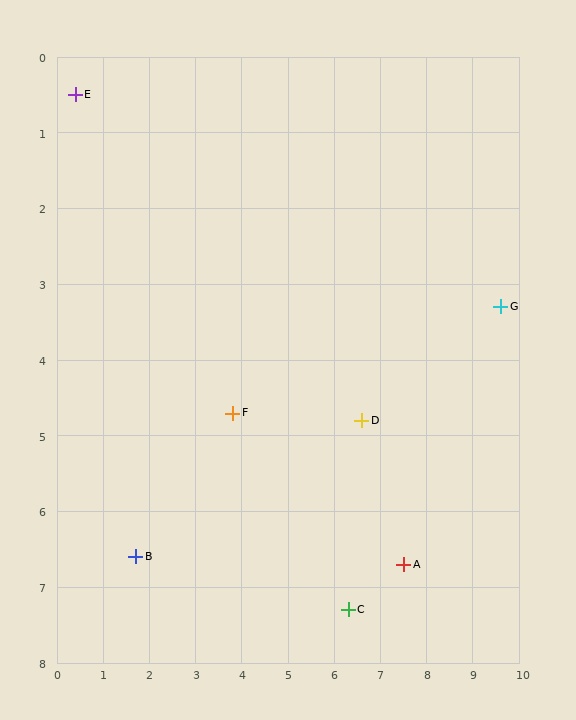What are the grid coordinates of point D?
Point D is at approximately (6.6, 4.8).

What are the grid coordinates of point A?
Point A is at approximately (7.5, 6.7).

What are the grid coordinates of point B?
Point B is at approximately (1.7, 6.6).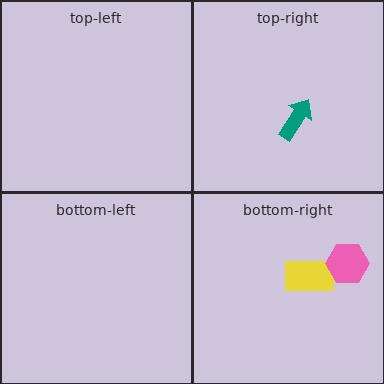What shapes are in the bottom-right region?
The yellow rectangle, the pink hexagon.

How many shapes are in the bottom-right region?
2.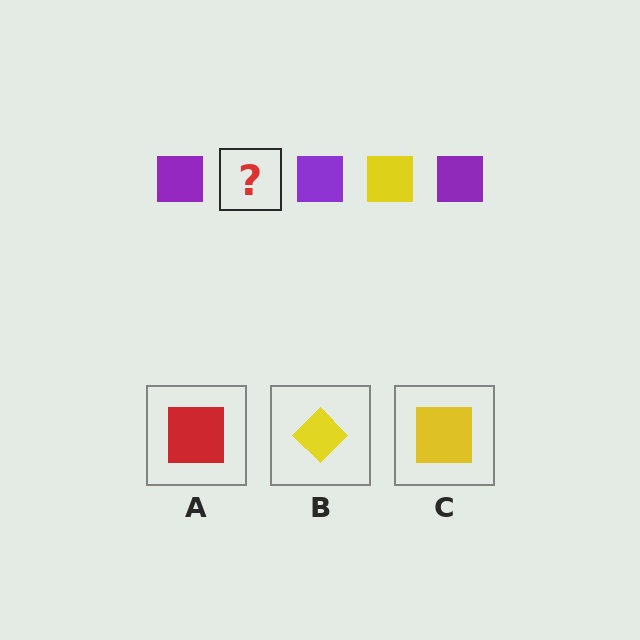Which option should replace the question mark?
Option C.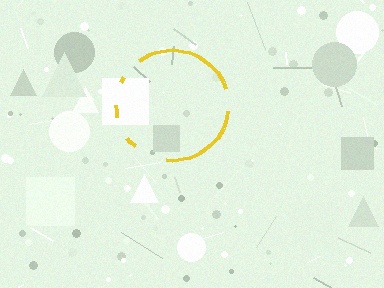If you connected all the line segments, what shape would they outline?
They would outline a circle.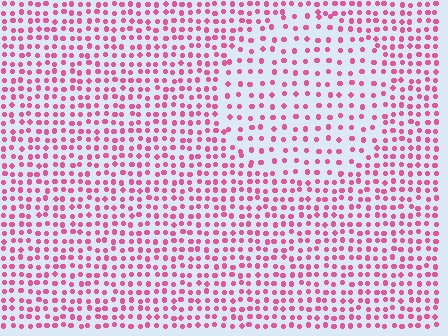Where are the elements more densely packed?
The elements are more densely packed outside the circle boundary.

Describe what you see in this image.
The image contains small pink elements arranged at two different densities. A circle-shaped region is visible where the elements are less densely packed than the surrounding area.